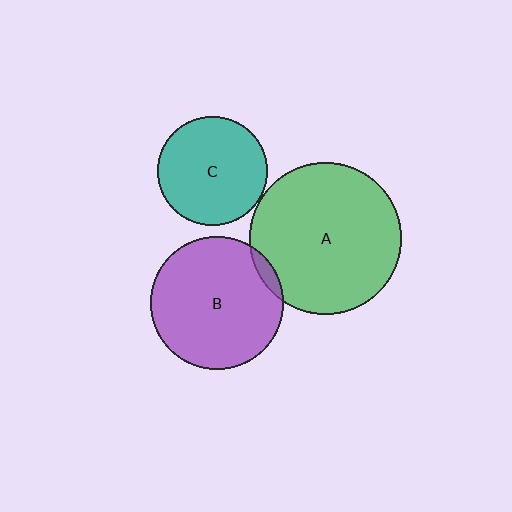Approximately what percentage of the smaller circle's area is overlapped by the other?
Approximately 5%.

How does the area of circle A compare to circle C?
Approximately 1.9 times.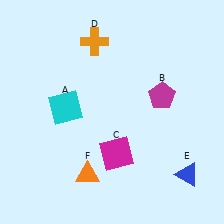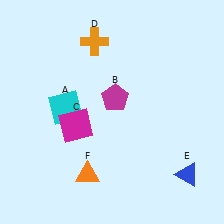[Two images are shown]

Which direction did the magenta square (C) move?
The magenta square (C) moved left.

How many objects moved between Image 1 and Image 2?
2 objects moved between the two images.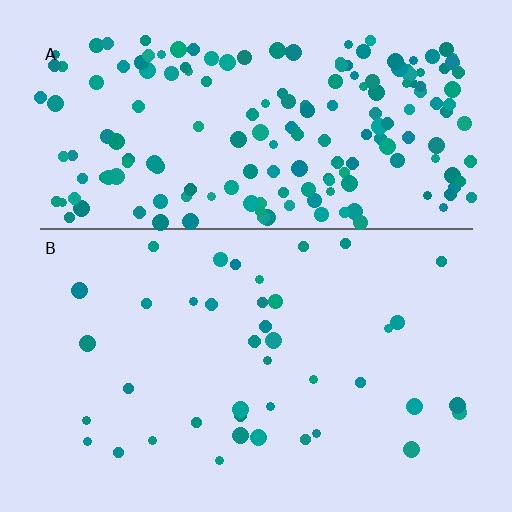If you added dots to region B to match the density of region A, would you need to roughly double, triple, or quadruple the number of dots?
Approximately quadruple.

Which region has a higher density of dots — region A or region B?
A (the top).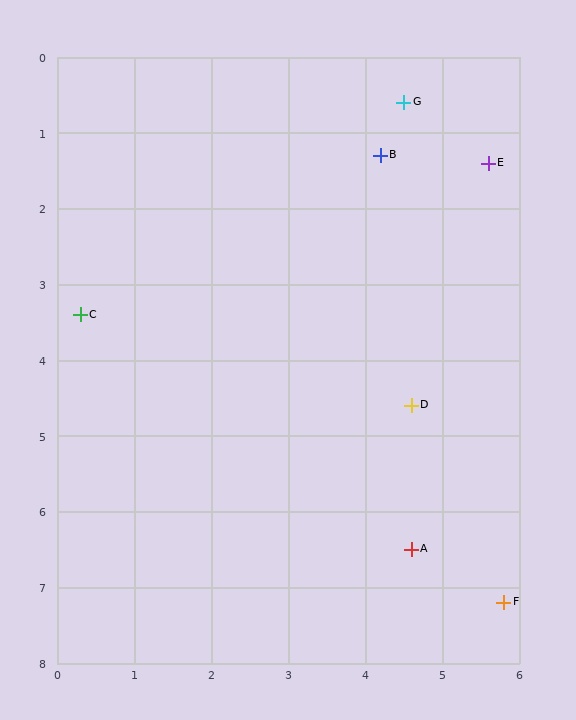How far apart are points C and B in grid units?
Points C and B are about 4.4 grid units apart.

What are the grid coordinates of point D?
Point D is at approximately (4.6, 4.6).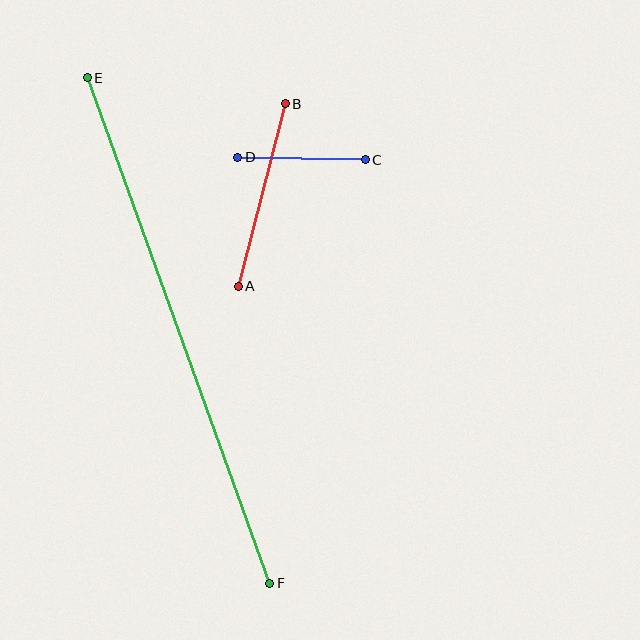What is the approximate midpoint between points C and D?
The midpoint is at approximately (302, 158) pixels.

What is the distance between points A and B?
The distance is approximately 188 pixels.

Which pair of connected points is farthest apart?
Points E and F are farthest apart.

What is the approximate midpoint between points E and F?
The midpoint is at approximately (179, 330) pixels.